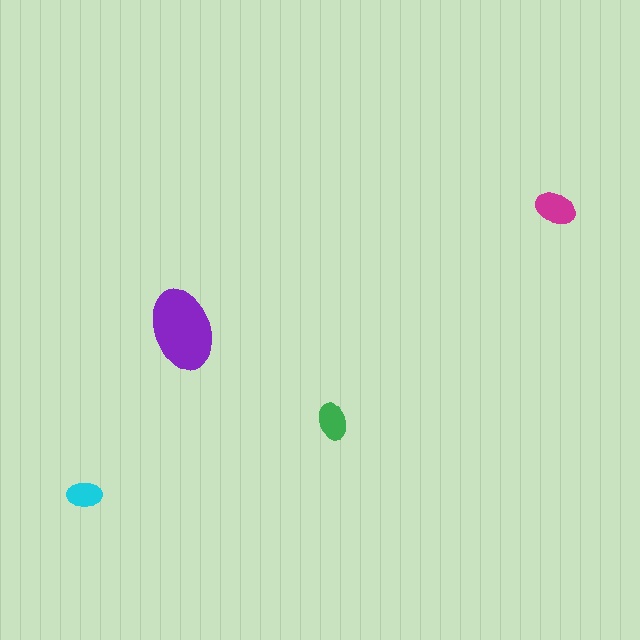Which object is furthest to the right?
The magenta ellipse is rightmost.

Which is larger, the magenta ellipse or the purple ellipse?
The purple one.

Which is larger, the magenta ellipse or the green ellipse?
The magenta one.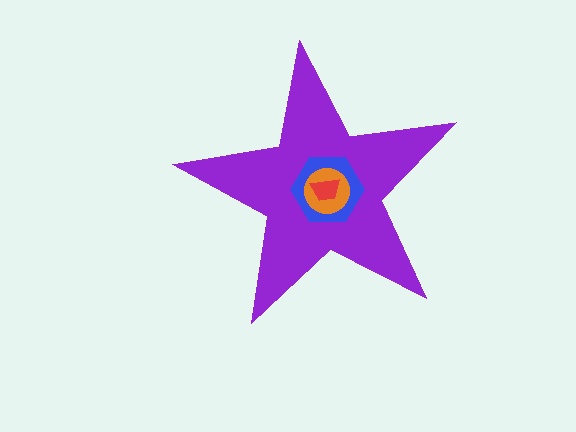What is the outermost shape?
The purple star.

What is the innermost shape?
The red trapezoid.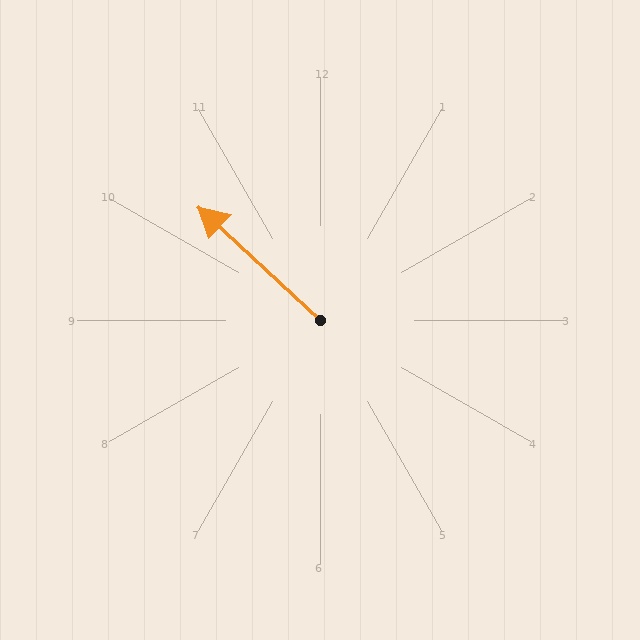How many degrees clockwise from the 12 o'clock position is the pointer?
Approximately 313 degrees.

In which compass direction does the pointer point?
Northwest.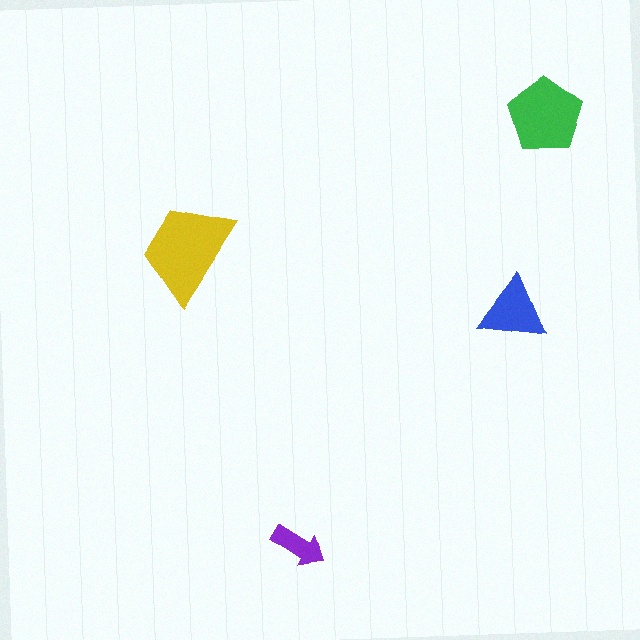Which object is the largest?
The yellow trapezoid.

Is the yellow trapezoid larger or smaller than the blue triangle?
Larger.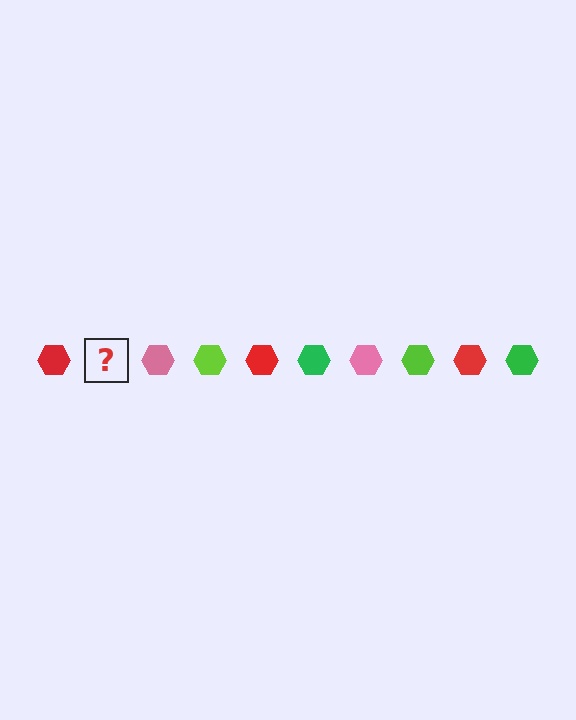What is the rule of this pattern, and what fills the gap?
The rule is that the pattern cycles through red, green, pink, lime hexagons. The gap should be filled with a green hexagon.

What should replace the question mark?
The question mark should be replaced with a green hexagon.